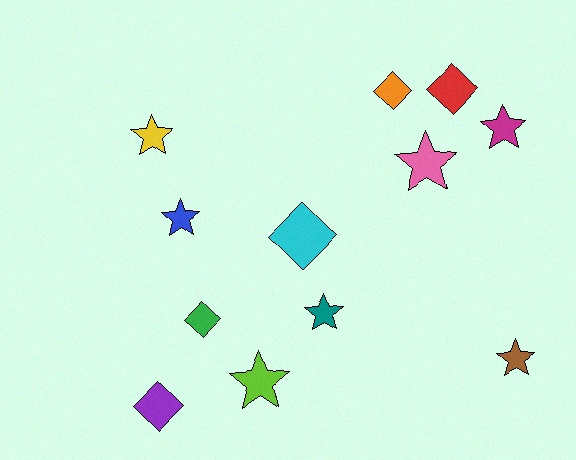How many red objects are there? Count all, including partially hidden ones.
There is 1 red object.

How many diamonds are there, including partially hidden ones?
There are 5 diamonds.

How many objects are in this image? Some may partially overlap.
There are 12 objects.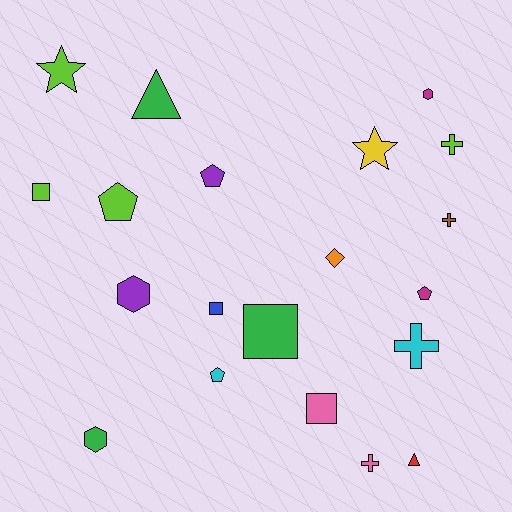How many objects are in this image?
There are 20 objects.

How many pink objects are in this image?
There are 2 pink objects.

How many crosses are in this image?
There are 4 crosses.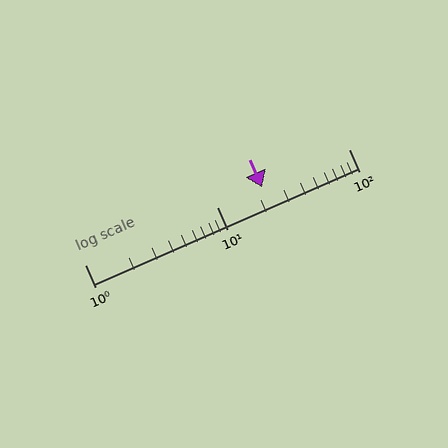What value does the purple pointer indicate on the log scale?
The pointer indicates approximately 22.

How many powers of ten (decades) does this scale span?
The scale spans 2 decades, from 1 to 100.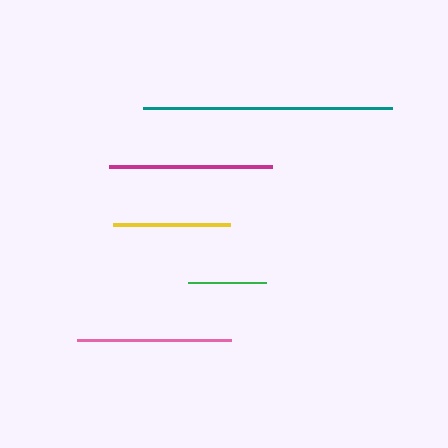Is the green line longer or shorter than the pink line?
The pink line is longer than the green line.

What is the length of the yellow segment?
The yellow segment is approximately 117 pixels long.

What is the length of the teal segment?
The teal segment is approximately 249 pixels long.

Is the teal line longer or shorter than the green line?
The teal line is longer than the green line.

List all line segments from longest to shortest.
From longest to shortest: teal, magenta, pink, yellow, green.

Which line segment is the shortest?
The green line is the shortest at approximately 79 pixels.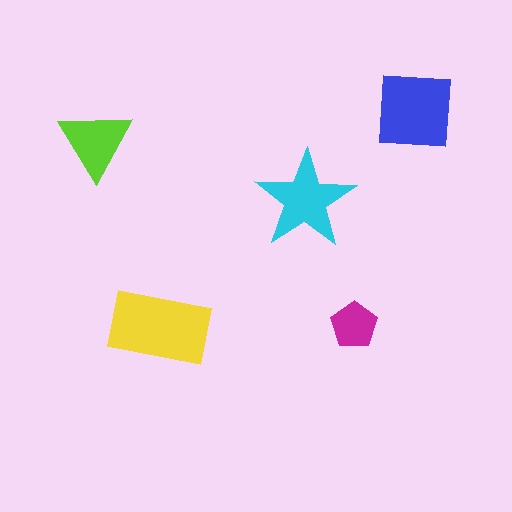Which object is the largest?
The yellow rectangle.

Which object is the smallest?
The magenta pentagon.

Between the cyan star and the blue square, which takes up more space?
The blue square.